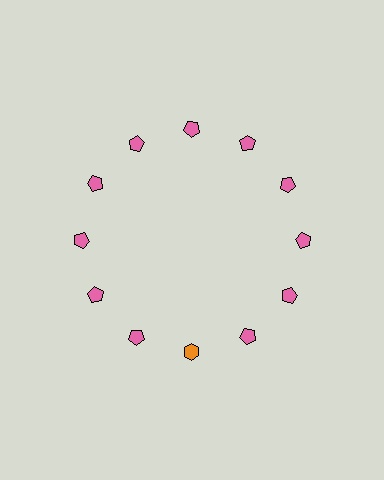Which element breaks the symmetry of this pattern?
The orange hexagon at roughly the 6 o'clock position breaks the symmetry. All other shapes are pink pentagons.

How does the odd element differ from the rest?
It differs in both color (orange instead of pink) and shape (hexagon instead of pentagon).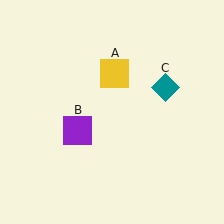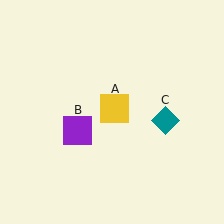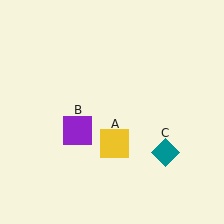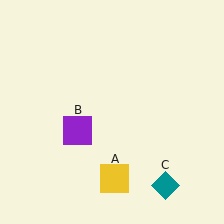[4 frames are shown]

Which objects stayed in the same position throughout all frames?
Purple square (object B) remained stationary.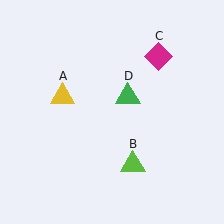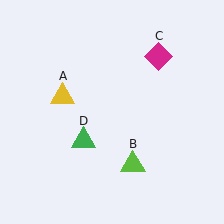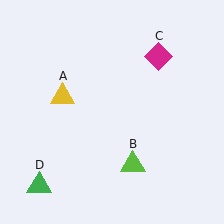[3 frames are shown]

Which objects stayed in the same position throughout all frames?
Yellow triangle (object A) and lime triangle (object B) and magenta diamond (object C) remained stationary.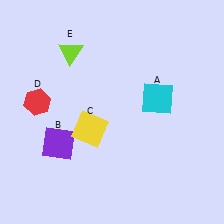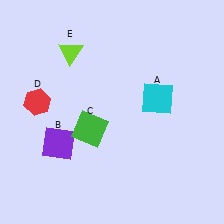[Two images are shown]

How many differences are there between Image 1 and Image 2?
There is 1 difference between the two images.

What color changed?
The square (C) changed from yellow in Image 1 to green in Image 2.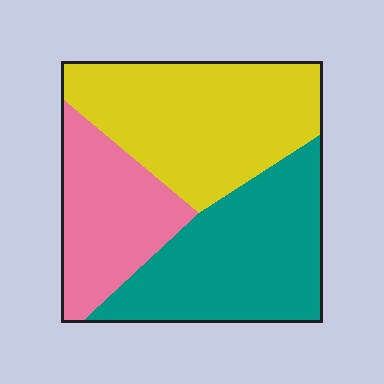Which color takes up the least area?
Pink, at roughly 25%.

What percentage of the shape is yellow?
Yellow takes up between a third and a half of the shape.